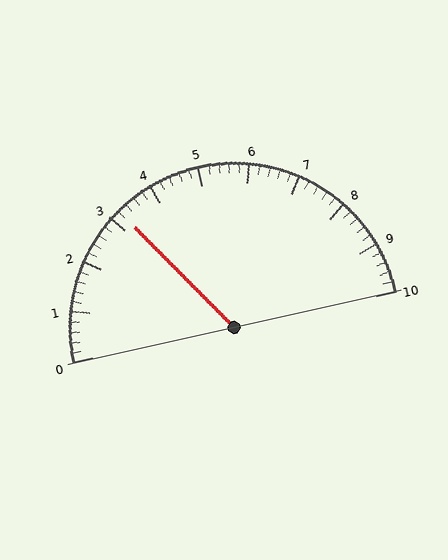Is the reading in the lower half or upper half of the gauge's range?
The reading is in the lower half of the range (0 to 10).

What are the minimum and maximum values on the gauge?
The gauge ranges from 0 to 10.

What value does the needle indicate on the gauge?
The needle indicates approximately 3.2.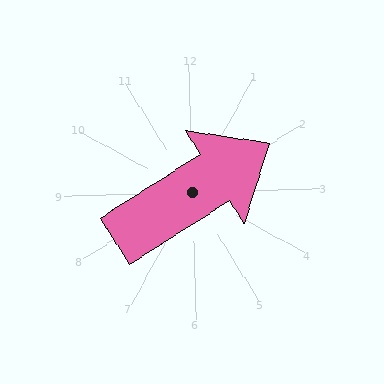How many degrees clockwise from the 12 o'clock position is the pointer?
Approximately 59 degrees.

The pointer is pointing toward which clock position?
Roughly 2 o'clock.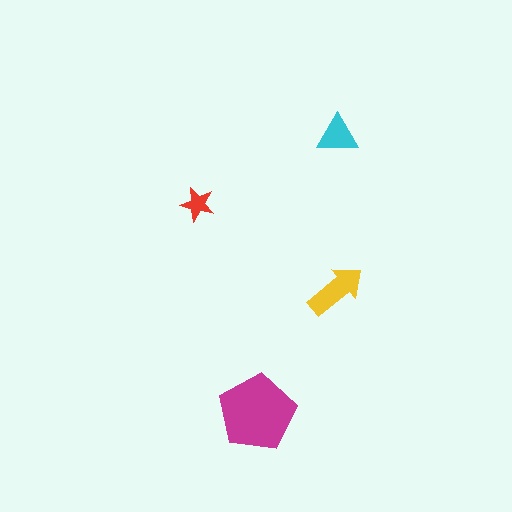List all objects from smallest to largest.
The red star, the cyan triangle, the yellow arrow, the magenta pentagon.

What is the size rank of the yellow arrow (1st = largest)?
2nd.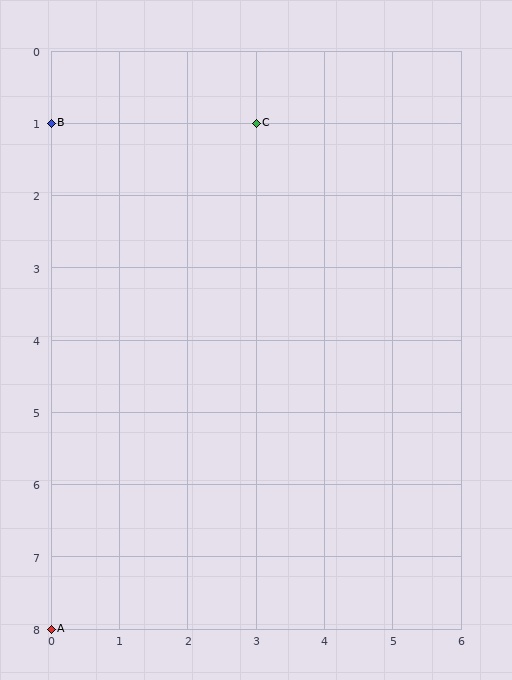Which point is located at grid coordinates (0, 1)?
Point B is at (0, 1).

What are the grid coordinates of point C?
Point C is at grid coordinates (3, 1).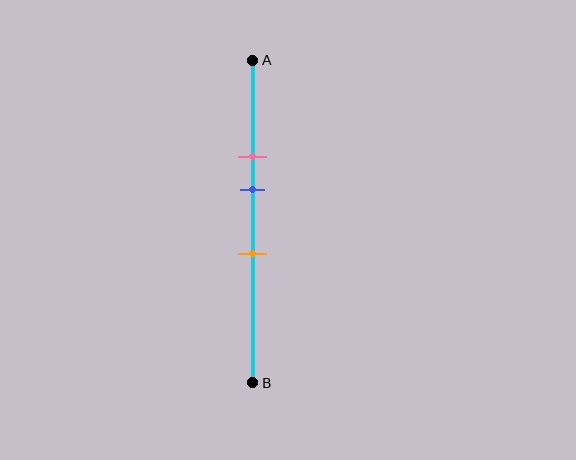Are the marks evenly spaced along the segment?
Yes, the marks are approximately evenly spaced.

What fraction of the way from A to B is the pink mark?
The pink mark is approximately 30% (0.3) of the way from A to B.